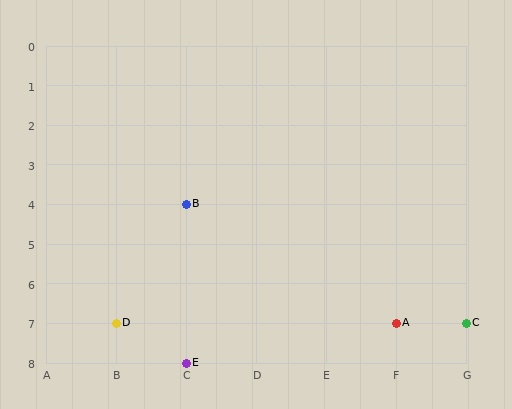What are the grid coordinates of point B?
Point B is at grid coordinates (C, 4).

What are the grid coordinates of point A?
Point A is at grid coordinates (F, 7).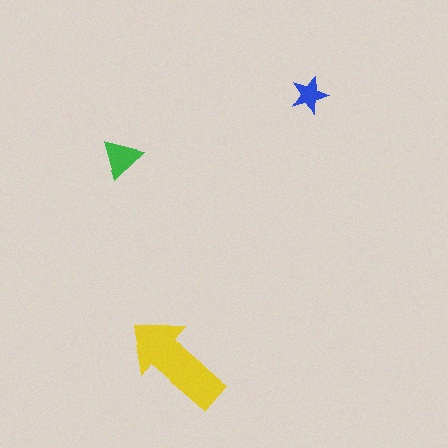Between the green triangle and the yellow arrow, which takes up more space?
The yellow arrow.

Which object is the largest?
The yellow arrow.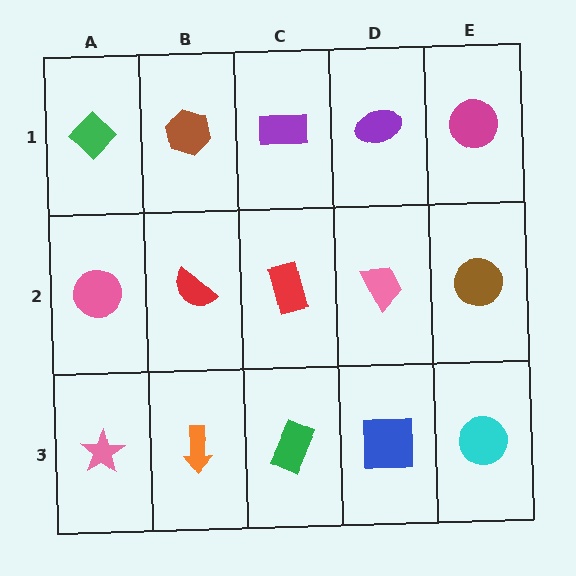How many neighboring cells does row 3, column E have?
2.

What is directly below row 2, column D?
A blue square.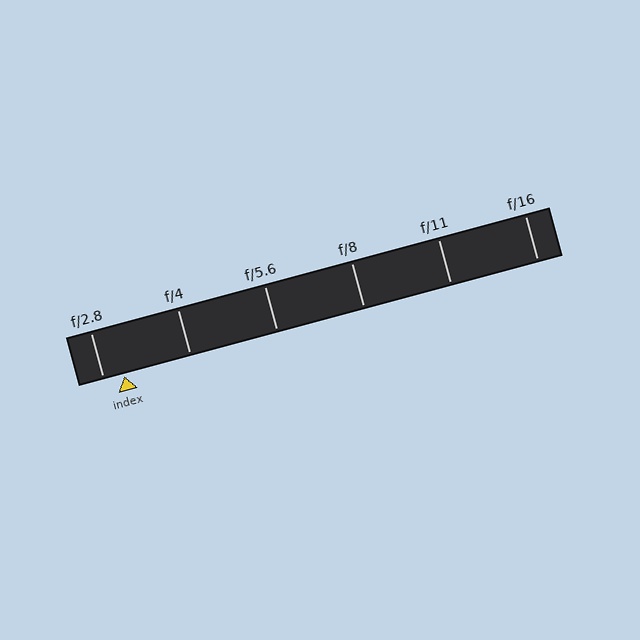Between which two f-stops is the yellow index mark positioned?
The index mark is between f/2.8 and f/4.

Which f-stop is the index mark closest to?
The index mark is closest to f/2.8.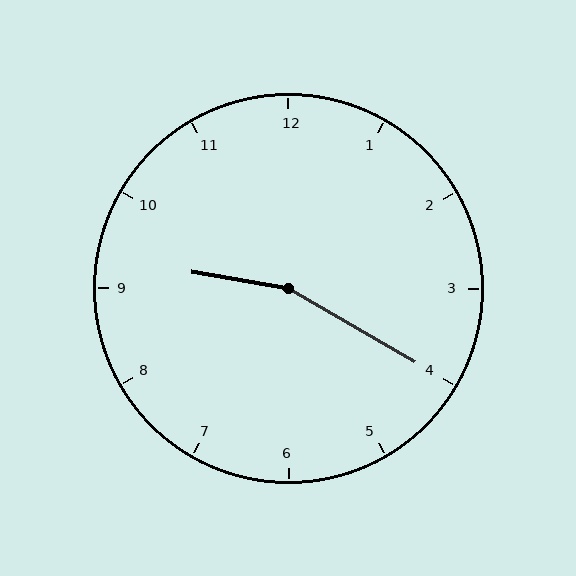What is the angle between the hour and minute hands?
Approximately 160 degrees.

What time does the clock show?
9:20.